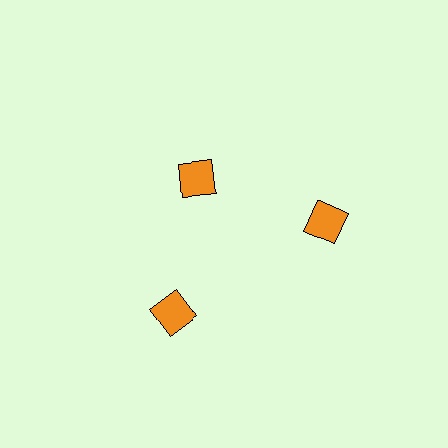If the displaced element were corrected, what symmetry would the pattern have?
It would have 3-fold rotational symmetry — the pattern would map onto itself every 120 degrees.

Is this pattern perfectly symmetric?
No. The 3 orange diamonds are arranged in a ring, but one element near the 11 o'clock position is pulled inward toward the center, breaking the 3-fold rotational symmetry.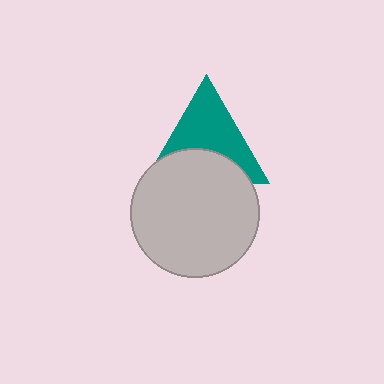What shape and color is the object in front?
The object in front is a light gray circle.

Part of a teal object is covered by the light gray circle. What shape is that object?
It is a triangle.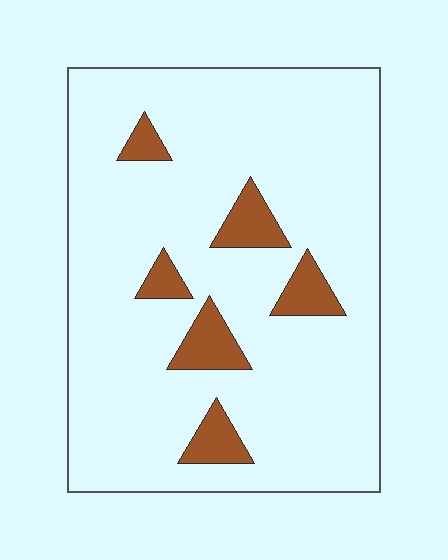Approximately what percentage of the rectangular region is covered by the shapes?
Approximately 10%.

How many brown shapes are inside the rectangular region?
6.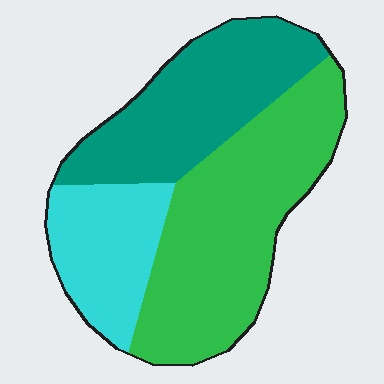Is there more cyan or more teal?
Teal.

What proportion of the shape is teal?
Teal takes up about one third (1/3) of the shape.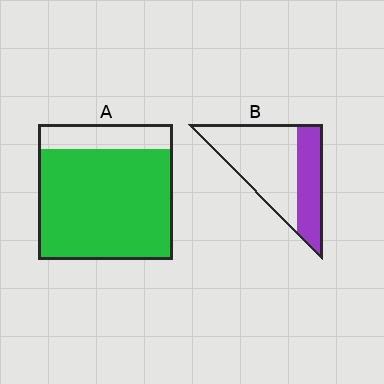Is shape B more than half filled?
No.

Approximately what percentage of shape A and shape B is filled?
A is approximately 80% and B is approximately 35%.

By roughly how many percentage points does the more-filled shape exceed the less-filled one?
By roughly 45 percentage points (A over B).